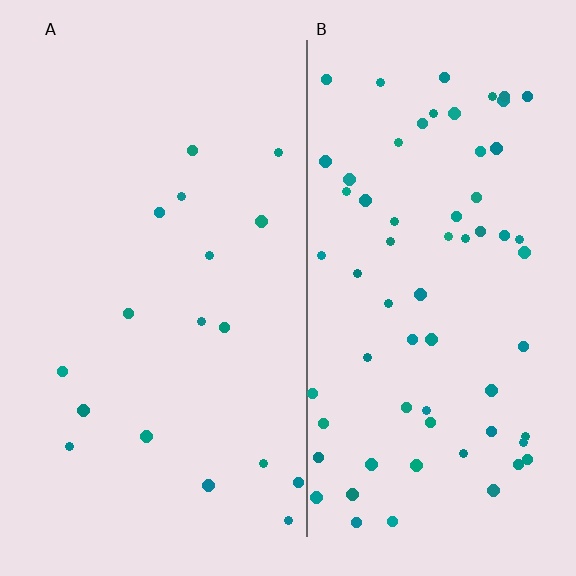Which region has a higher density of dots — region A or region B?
B (the right).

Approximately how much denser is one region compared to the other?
Approximately 3.8× — region B over region A.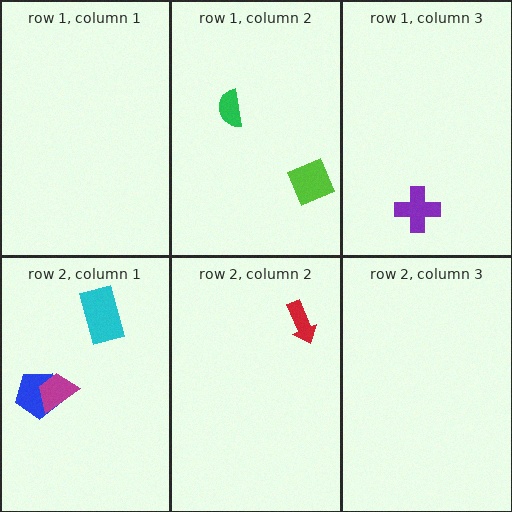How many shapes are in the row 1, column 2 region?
2.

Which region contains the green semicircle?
The row 1, column 2 region.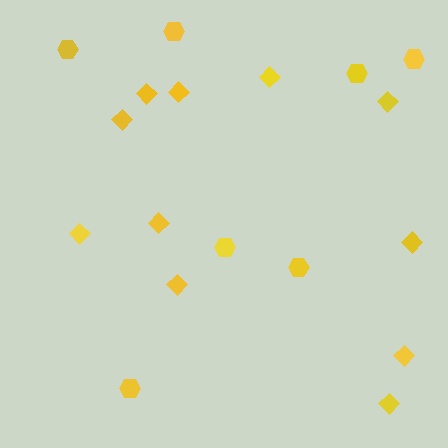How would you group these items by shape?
There are 2 groups: one group of diamonds (11) and one group of hexagons (7).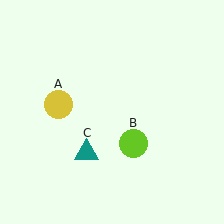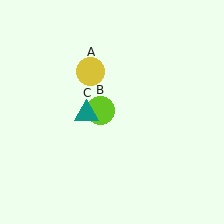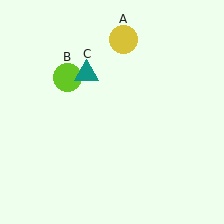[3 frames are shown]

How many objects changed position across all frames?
3 objects changed position: yellow circle (object A), lime circle (object B), teal triangle (object C).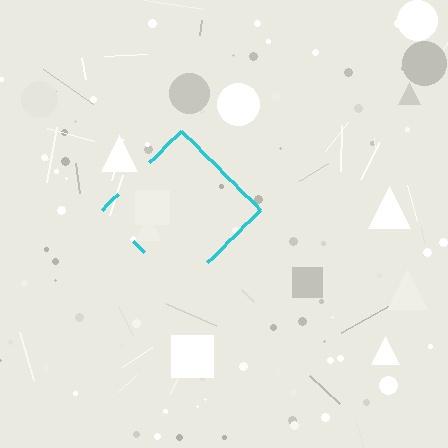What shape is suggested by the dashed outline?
The dashed outline suggests a diamond.